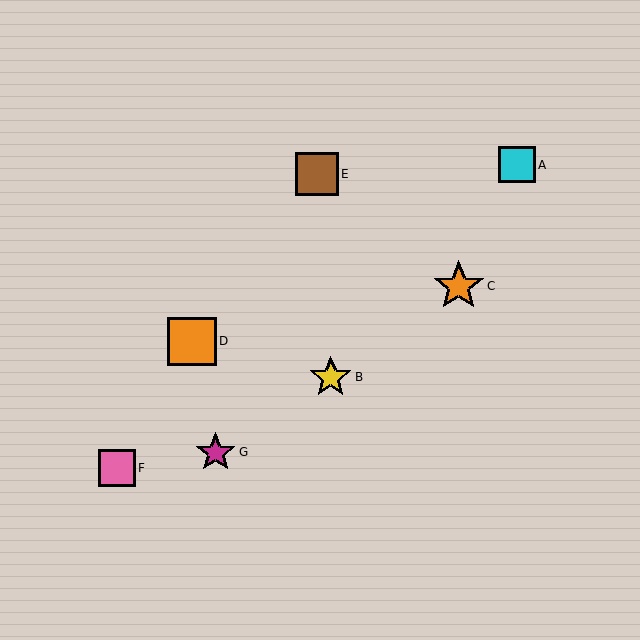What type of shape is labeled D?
Shape D is an orange square.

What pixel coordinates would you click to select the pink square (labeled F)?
Click at (117, 468) to select the pink square F.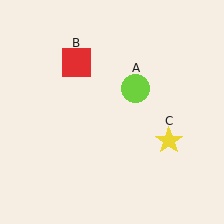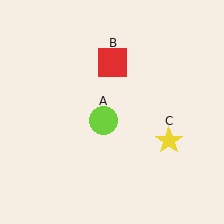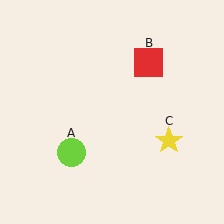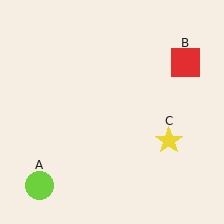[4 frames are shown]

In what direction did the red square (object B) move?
The red square (object B) moved right.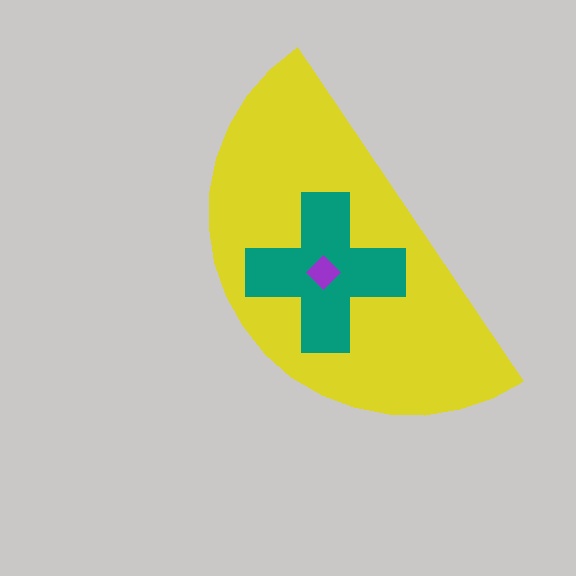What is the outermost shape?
The yellow semicircle.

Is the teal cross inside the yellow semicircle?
Yes.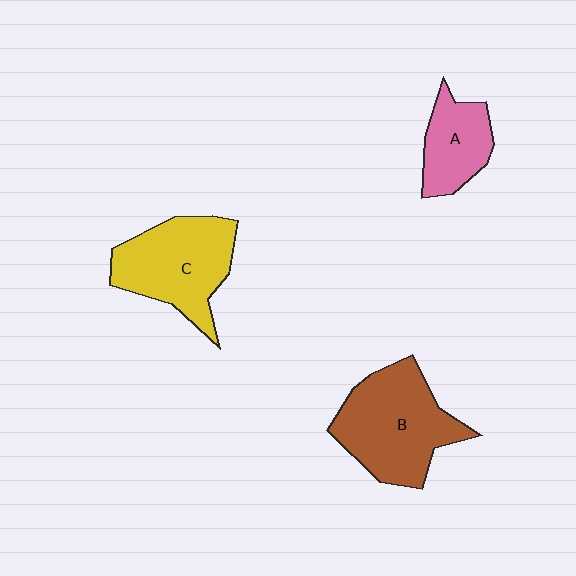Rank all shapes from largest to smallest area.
From largest to smallest: B (brown), C (yellow), A (pink).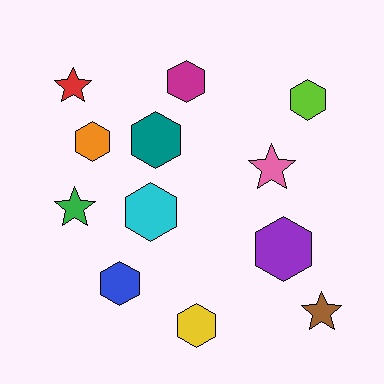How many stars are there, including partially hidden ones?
There are 4 stars.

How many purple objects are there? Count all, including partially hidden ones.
There is 1 purple object.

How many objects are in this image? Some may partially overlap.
There are 12 objects.